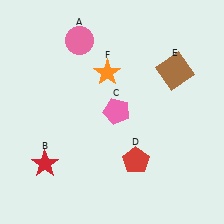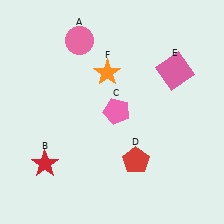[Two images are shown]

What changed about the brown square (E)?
In Image 1, E is brown. In Image 2, it changed to pink.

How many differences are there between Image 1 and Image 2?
There is 1 difference between the two images.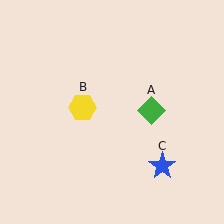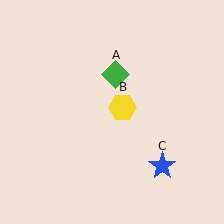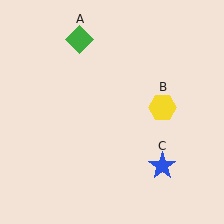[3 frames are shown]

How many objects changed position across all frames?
2 objects changed position: green diamond (object A), yellow hexagon (object B).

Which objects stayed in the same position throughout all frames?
Blue star (object C) remained stationary.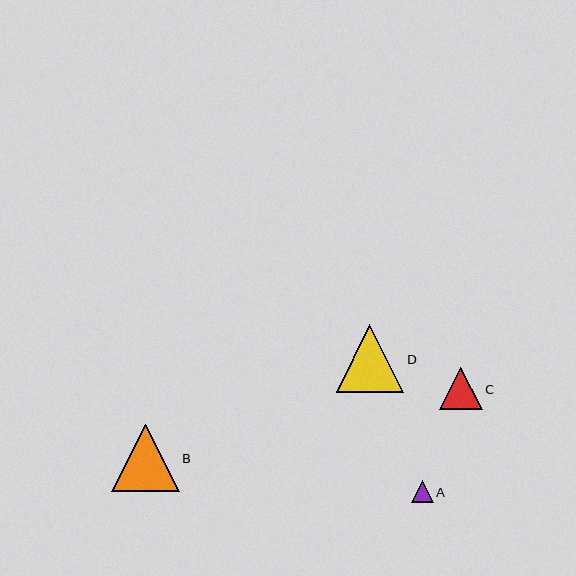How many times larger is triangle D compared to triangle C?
Triangle D is approximately 1.6 times the size of triangle C.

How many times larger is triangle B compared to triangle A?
Triangle B is approximately 3.1 times the size of triangle A.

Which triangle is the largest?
Triangle D is the largest with a size of approximately 68 pixels.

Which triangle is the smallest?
Triangle A is the smallest with a size of approximately 22 pixels.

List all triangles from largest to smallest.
From largest to smallest: D, B, C, A.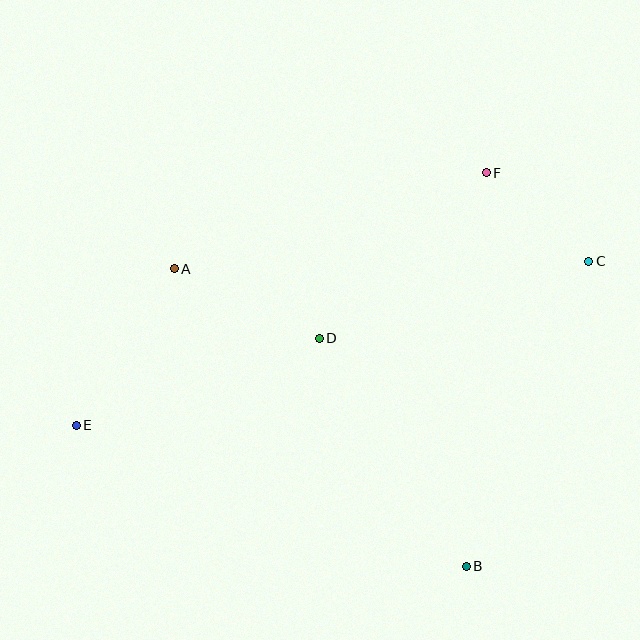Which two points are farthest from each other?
Points C and E are farthest from each other.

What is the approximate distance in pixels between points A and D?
The distance between A and D is approximately 161 pixels.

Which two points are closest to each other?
Points C and F are closest to each other.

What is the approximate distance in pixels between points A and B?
The distance between A and B is approximately 417 pixels.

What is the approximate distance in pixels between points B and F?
The distance between B and F is approximately 394 pixels.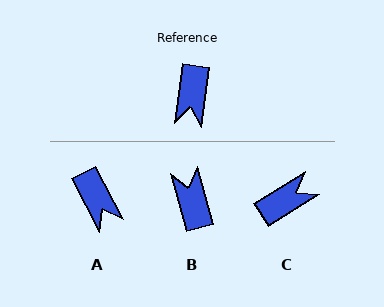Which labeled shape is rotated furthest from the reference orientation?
B, about 157 degrees away.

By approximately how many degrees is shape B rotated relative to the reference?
Approximately 157 degrees clockwise.